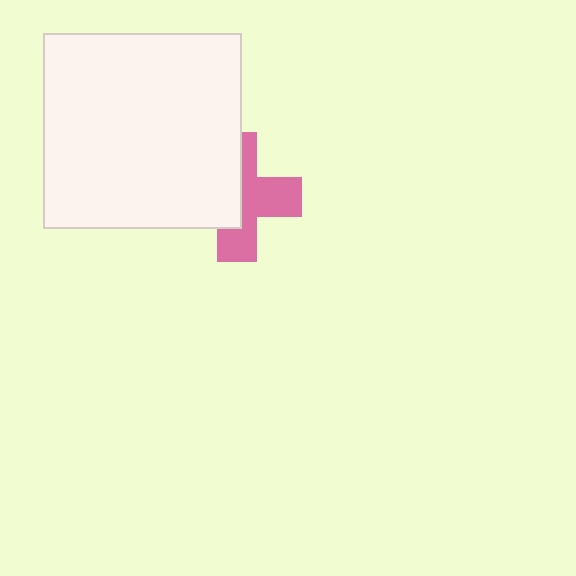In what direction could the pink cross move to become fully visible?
The pink cross could move right. That would shift it out from behind the white rectangle entirely.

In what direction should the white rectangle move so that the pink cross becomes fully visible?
The white rectangle should move left. That is the shortest direction to clear the overlap and leave the pink cross fully visible.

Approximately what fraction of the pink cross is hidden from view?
Roughly 48% of the pink cross is hidden behind the white rectangle.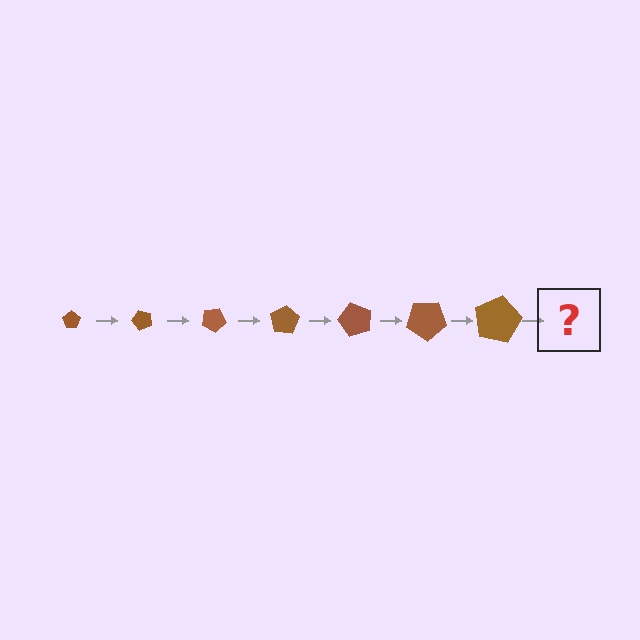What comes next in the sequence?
The next element should be a pentagon, larger than the previous one and rotated 350 degrees from the start.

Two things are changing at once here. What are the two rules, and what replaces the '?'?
The two rules are that the pentagon grows larger each step and it rotates 50 degrees each step. The '?' should be a pentagon, larger than the previous one and rotated 350 degrees from the start.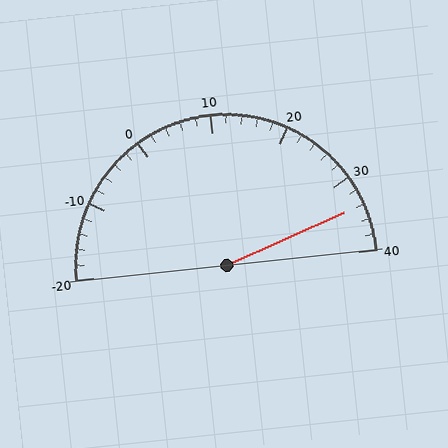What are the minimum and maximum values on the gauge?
The gauge ranges from -20 to 40.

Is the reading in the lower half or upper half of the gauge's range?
The reading is in the upper half of the range (-20 to 40).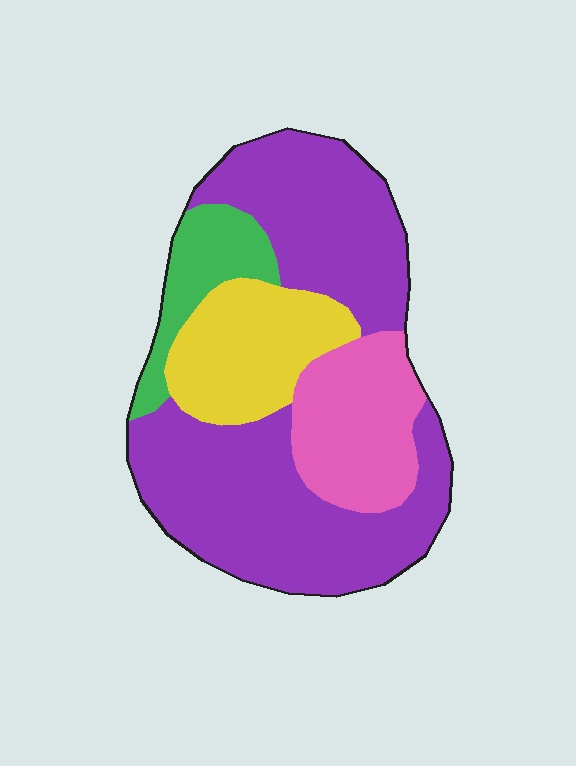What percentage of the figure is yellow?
Yellow covers about 15% of the figure.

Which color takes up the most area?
Purple, at roughly 55%.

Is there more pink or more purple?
Purple.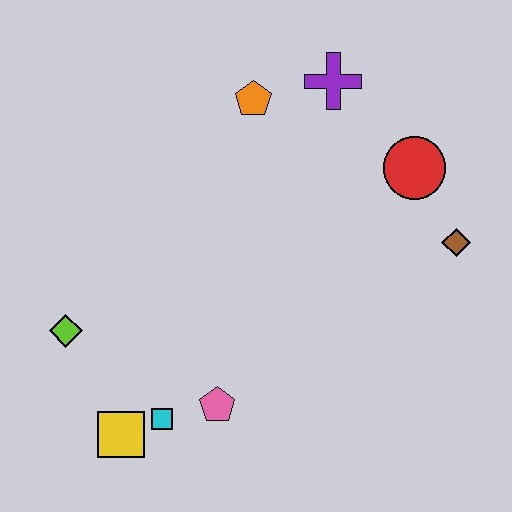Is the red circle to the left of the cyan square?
No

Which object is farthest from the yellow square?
The purple cross is farthest from the yellow square.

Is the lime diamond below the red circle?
Yes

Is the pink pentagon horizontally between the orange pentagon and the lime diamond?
Yes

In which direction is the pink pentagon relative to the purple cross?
The pink pentagon is below the purple cross.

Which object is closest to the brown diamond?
The red circle is closest to the brown diamond.